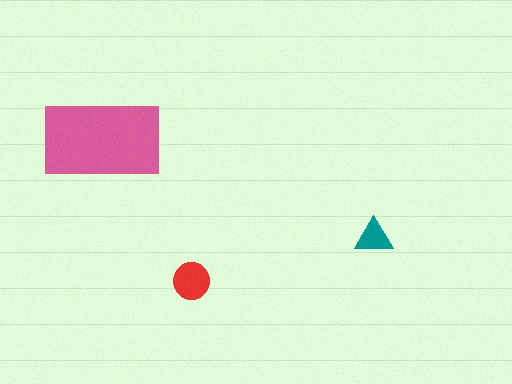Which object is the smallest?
The teal triangle.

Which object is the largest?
The pink rectangle.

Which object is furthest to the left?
The pink rectangle is leftmost.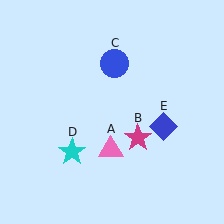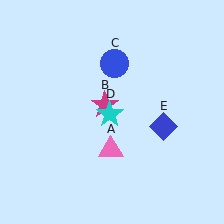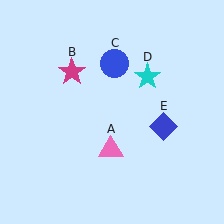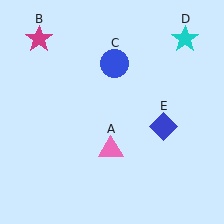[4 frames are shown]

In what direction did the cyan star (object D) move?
The cyan star (object D) moved up and to the right.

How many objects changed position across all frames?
2 objects changed position: magenta star (object B), cyan star (object D).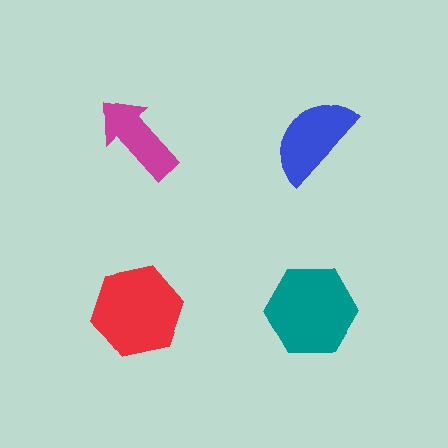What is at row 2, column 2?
A teal hexagon.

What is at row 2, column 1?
A red hexagon.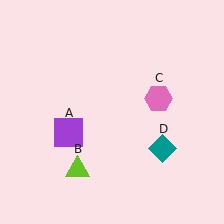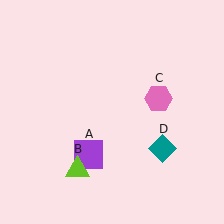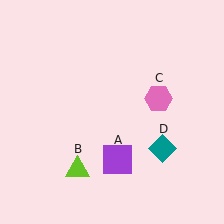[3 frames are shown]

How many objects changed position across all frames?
1 object changed position: purple square (object A).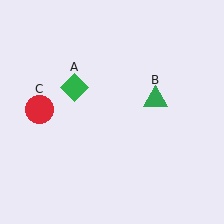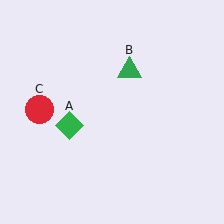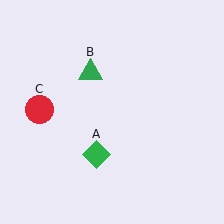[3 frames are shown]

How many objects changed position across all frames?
2 objects changed position: green diamond (object A), green triangle (object B).